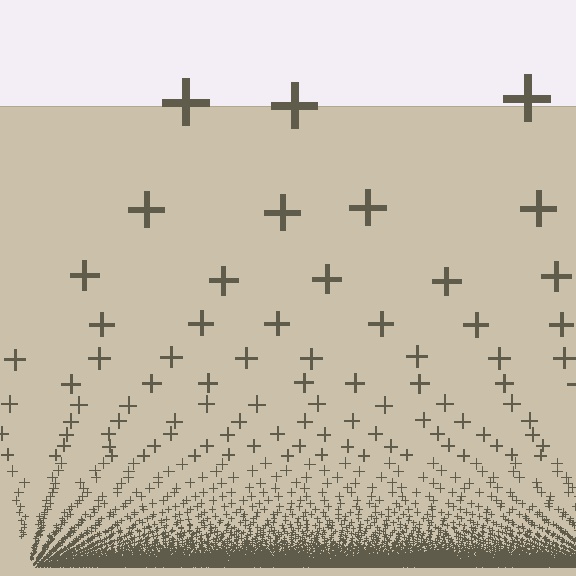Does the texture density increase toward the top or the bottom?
Density increases toward the bottom.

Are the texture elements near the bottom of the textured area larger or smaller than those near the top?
Smaller. The gradient is inverted — elements near the bottom are smaller and denser.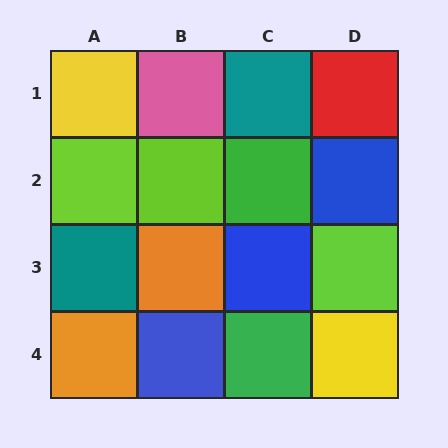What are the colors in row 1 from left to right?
Yellow, pink, teal, red.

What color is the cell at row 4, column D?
Yellow.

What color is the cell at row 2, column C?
Green.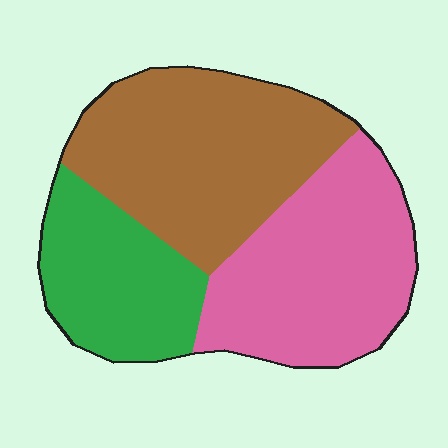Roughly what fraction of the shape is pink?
Pink covers 37% of the shape.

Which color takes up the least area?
Green, at roughly 25%.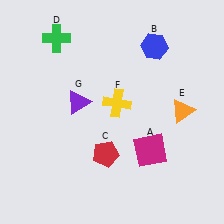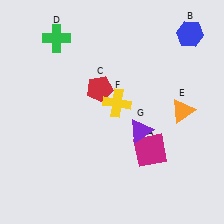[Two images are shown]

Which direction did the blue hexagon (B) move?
The blue hexagon (B) moved right.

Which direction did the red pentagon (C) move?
The red pentagon (C) moved up.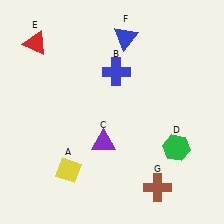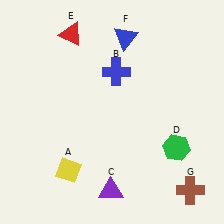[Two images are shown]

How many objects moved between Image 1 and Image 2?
3 objects moved between the two images.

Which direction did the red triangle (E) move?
The red triangle (E) moved right.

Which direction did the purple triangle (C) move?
The purple triangle (C) moved down.